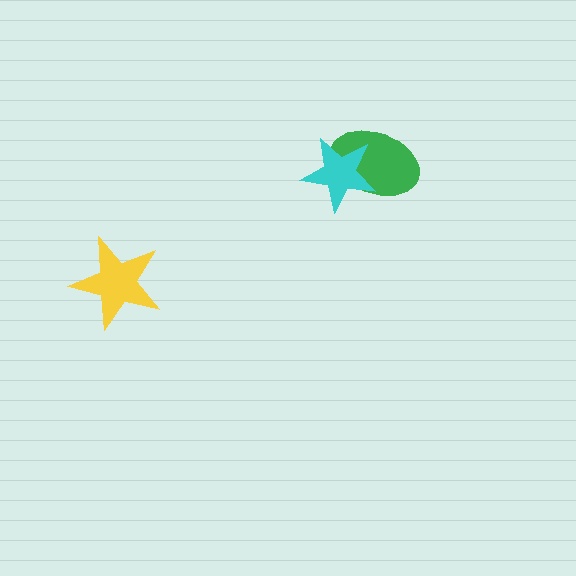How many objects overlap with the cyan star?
1 object overlaps with the cyan star.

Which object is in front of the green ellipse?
The cyan star is in front of the green ellipse.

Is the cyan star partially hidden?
No, no other shape covers it.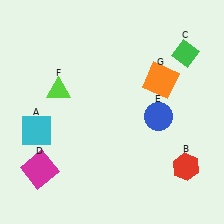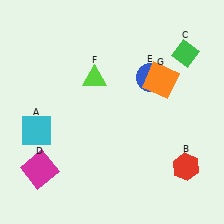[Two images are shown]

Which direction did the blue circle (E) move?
The blue circle (E) moved up.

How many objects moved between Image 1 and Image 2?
2 objects moved between the two images.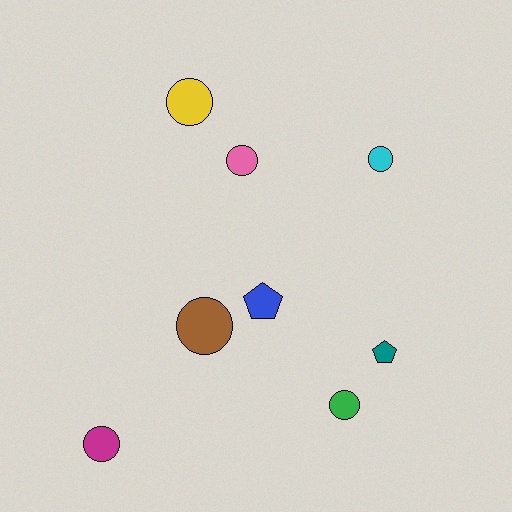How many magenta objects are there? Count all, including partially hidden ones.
There is 1 magenta object.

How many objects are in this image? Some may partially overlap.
There are 8 objects.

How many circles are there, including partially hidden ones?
There are 6 circles.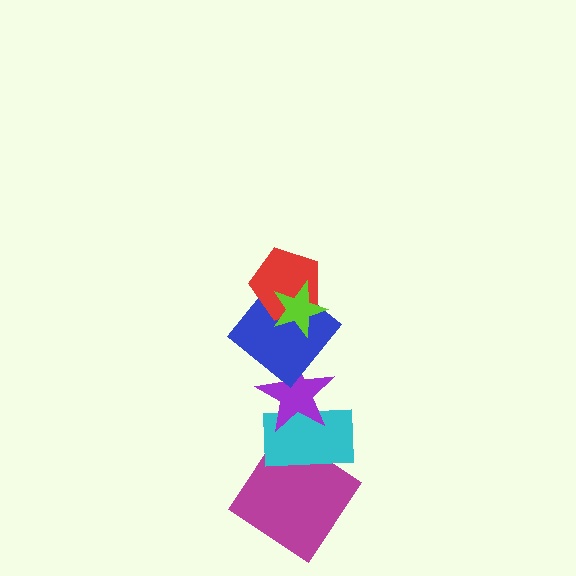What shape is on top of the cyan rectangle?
The purple star is on top of the cyan rectangle.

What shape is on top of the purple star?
The blue diamond is on top of the purple star.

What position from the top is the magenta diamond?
The magenta diamond is 6th from the top.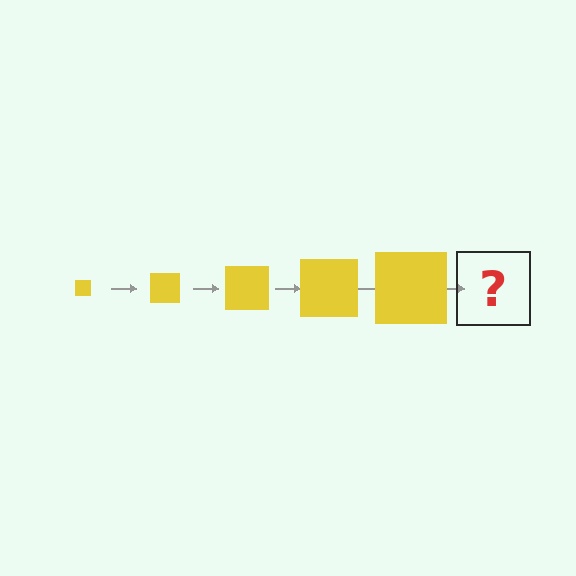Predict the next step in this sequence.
The next step is a yellow square, larger than the previous one.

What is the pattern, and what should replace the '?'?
The pattern is that the square gets progressively larger each step. The '?' should be a yellow square, larger than the previous one.